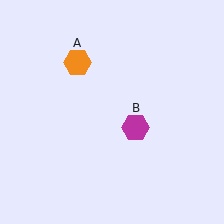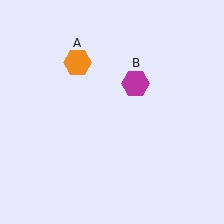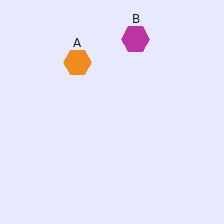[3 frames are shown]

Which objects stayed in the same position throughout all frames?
Orange hexagon (object A) remained stationary.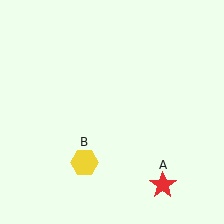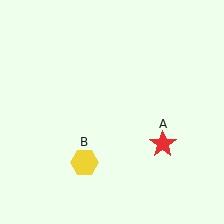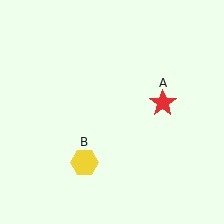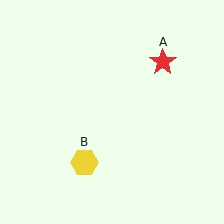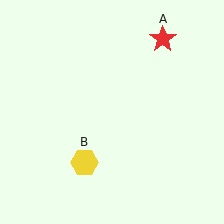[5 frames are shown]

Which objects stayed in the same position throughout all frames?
Yellow hexagon (object B) remained stationary.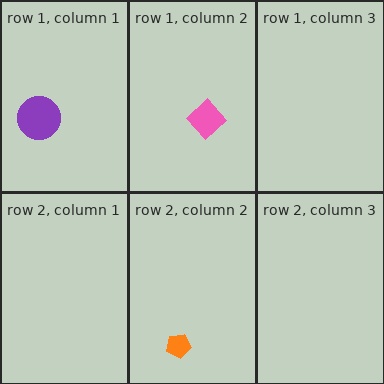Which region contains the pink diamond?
The row 1, column 2 region.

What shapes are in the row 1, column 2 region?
The pink diamond.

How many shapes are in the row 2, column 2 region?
1.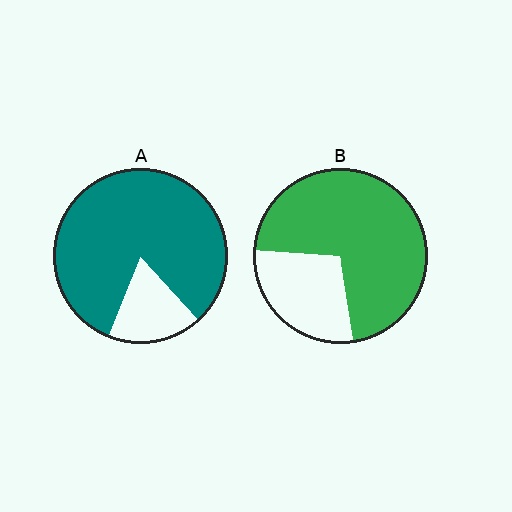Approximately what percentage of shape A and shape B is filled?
A is approximately 80% and B is approximately 70%.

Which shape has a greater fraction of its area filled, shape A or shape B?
Shape A.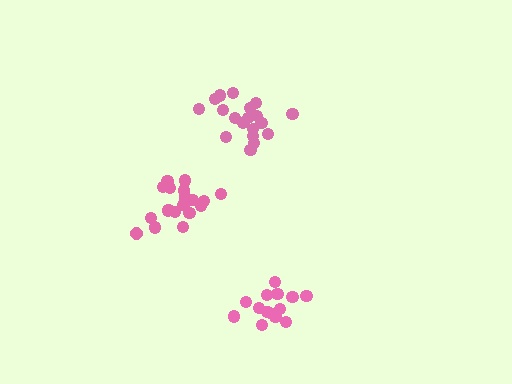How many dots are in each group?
Group 1: 20 dots, Group 2: 14 dots, Group 3: 19 dots (53 total).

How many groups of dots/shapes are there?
There are 3 groups.